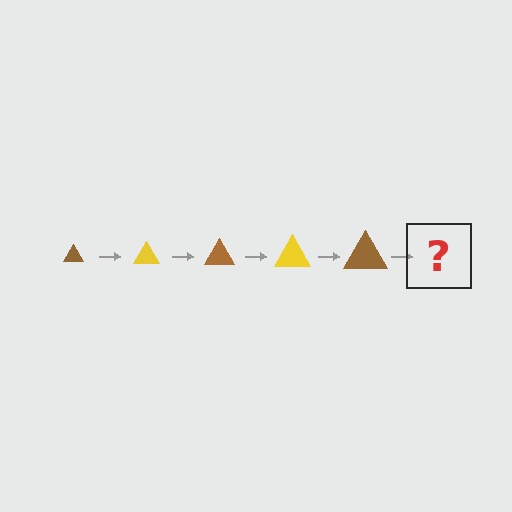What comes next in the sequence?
The next element should be a yellow triangle, larger than the previous one.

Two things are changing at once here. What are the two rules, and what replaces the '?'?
The two rules are that the triangle grows larger each step and the color cycles through brown and yellow. The '?' should be a yellow triangle, larger than the previous one.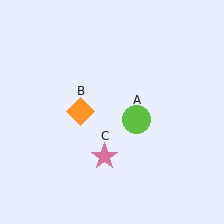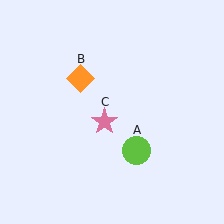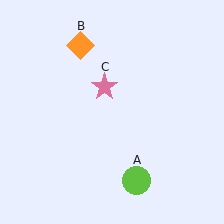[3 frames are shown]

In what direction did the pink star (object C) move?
The pink star (object C) moved up.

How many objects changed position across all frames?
3 objects changed position: lime circle (object A), orange diamond (object B), pink star (object C).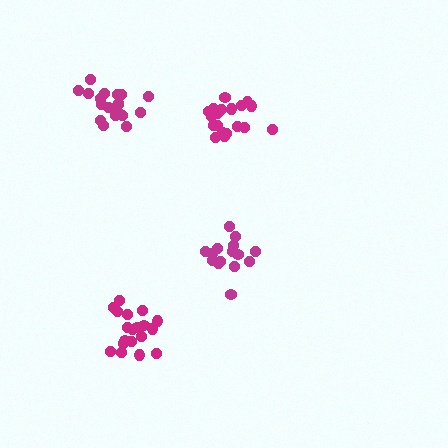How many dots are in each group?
Group 1: 20 dots, Group 2: 19 dots, Group 3: 15 dots, Group 4: 20 dots (74 total).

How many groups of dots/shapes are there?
There are 4 groups.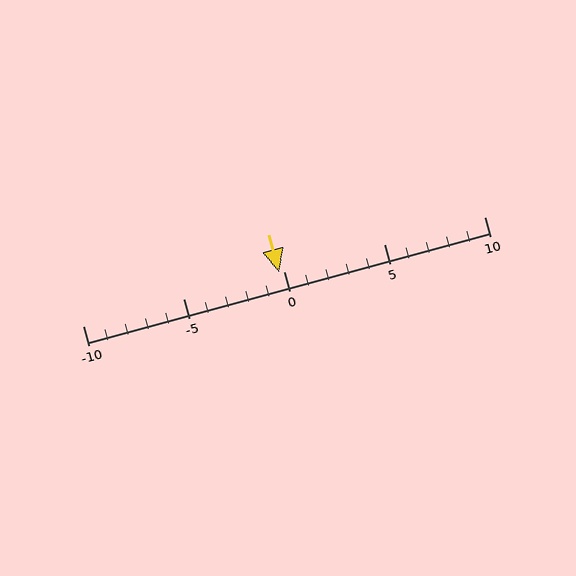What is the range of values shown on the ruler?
The ruler shows values from -10 to 10.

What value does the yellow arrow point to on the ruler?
The yellow arrow points to approximately 0.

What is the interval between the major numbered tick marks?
The major tick marks are spaced 5 units apart.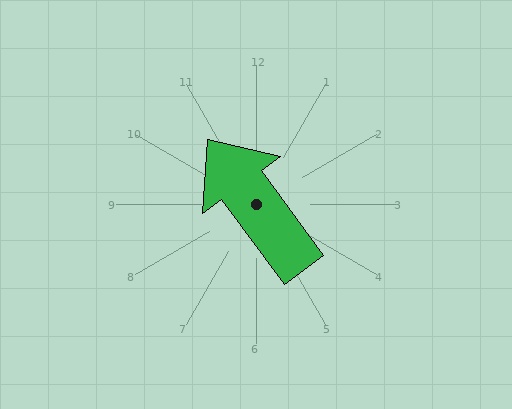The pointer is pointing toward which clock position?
Roughly 11 o'clock.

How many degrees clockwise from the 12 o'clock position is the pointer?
Approximately 324 degrees.